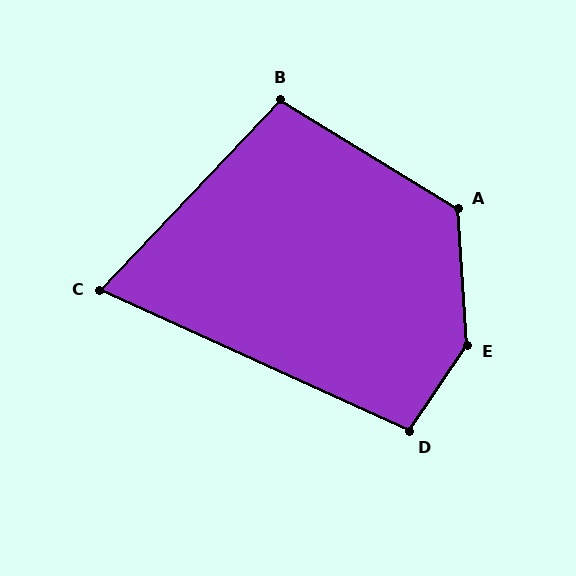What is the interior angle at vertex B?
Approximately 102 degrees (obtuse).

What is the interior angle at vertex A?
Approximately 125 degrees (obtuse).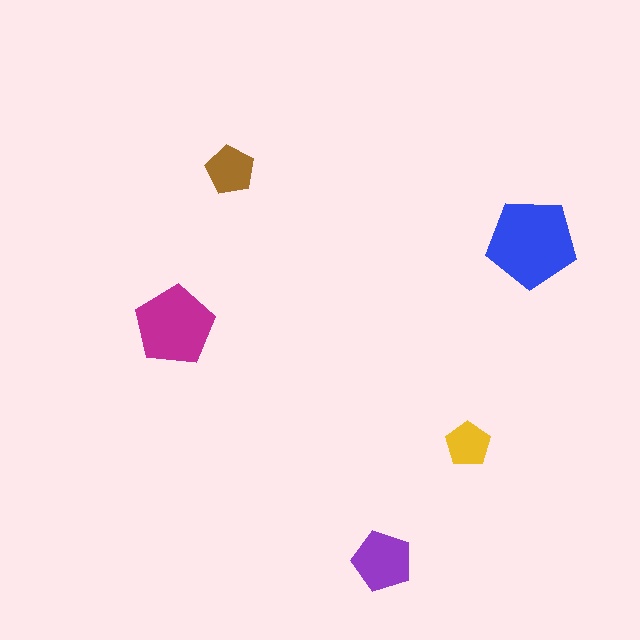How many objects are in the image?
There are 5 objects in the image.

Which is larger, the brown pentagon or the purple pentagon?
The purple one.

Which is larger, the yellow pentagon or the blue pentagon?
The blue one.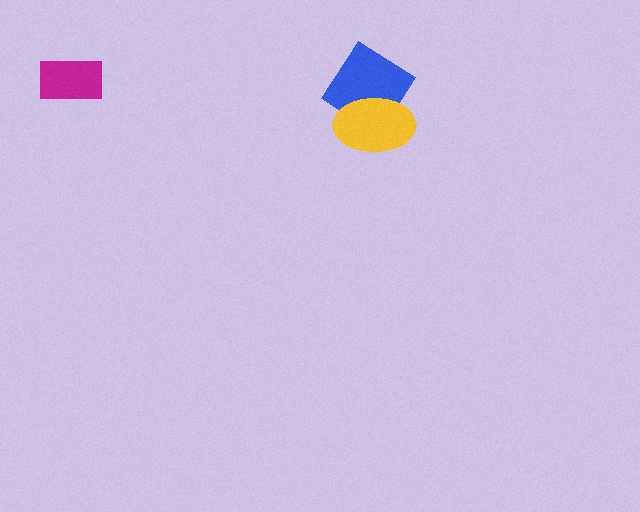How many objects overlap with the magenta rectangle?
0 objects overlap with the magenta rectangle.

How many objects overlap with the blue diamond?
1 object overlaps with the blue diamond.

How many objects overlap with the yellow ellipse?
1 object overlaps with the yellow ellipse.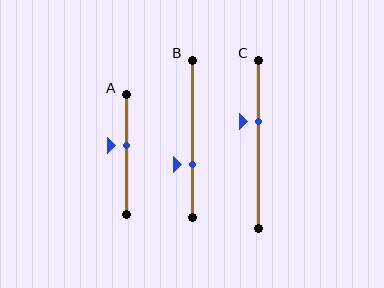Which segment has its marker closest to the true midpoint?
Segment A has its marker closest to the true midpoint.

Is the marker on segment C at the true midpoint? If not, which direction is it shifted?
No, the marker on segment C is shifted upward by about 14% of the segment length.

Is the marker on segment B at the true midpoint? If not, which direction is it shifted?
No, the marker on segment B is shifted downward by about 16% of the segment length.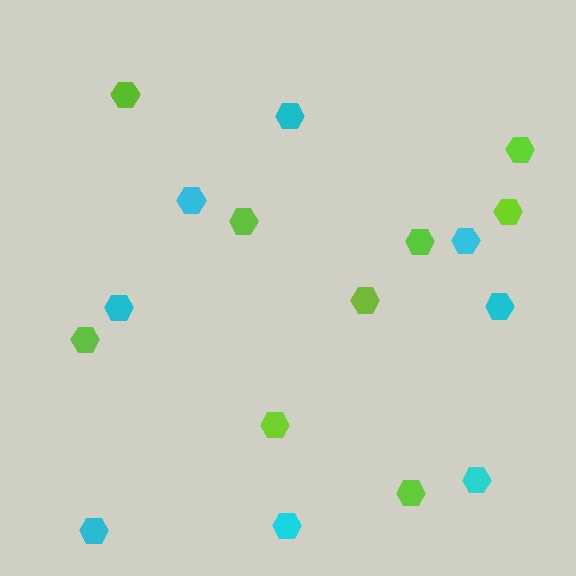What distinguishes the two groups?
There are 2 groups: one group of lime hexagons (9) and one group of cyan hexagons (8).